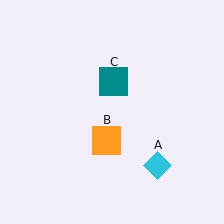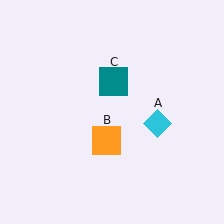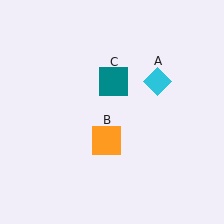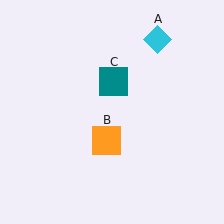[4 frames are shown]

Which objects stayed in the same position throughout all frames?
Orange square (object B) and teal square (object C) remained stationary.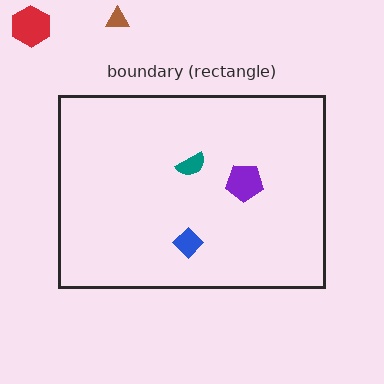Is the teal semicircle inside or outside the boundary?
Inside.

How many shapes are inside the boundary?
3 inside, 2 outside.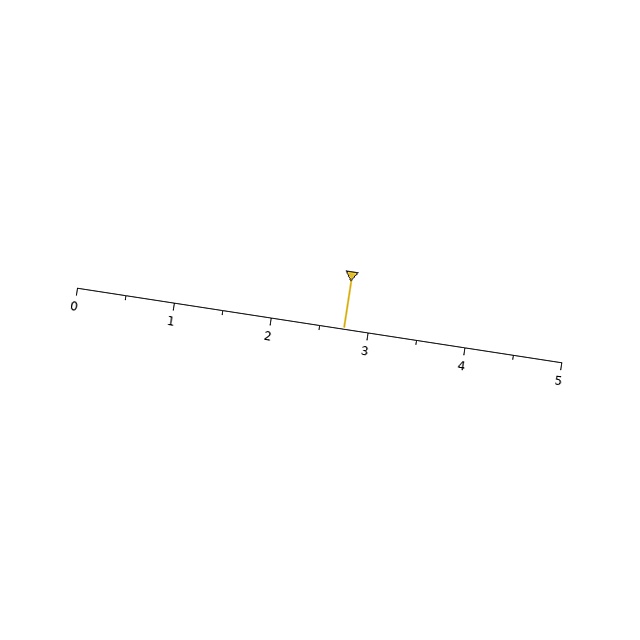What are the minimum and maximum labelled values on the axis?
The axis runs from 0 to 5.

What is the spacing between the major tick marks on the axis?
The major ticks are spaced 1 apart.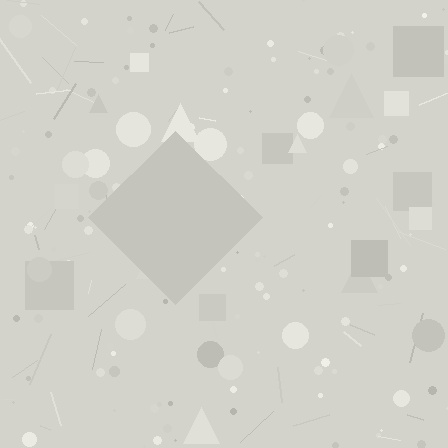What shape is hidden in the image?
A diamond is hidden in the image.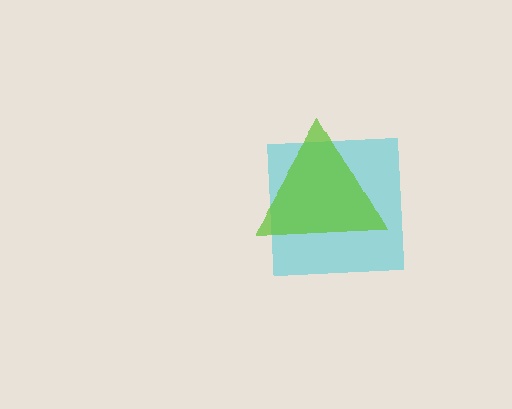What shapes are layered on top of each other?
The layered shapes are: a cyan square, a lime triangle.